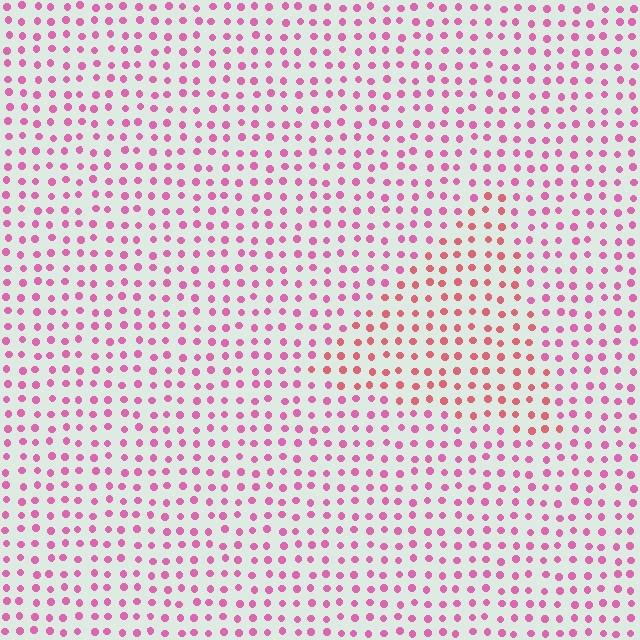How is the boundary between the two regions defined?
The boundary is defined purely by a slight shift in hue (about 30 degrees). Spacing, size, and orientation are identical on both sides.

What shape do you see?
I see a triangle.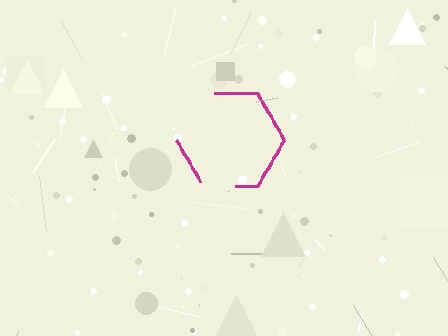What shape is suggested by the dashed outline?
The dashed outline suggests a hexagon.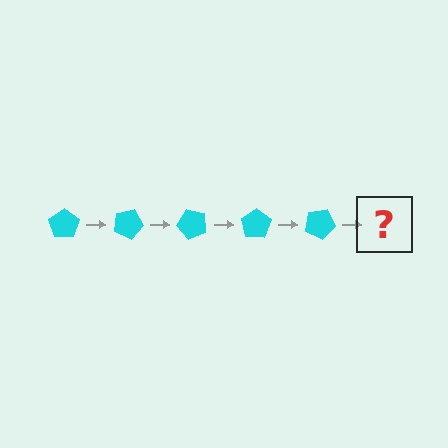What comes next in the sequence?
The next element should be a cyan pentagon rotated 125 degrees.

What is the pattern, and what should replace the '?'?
The pattern is that the pentagon rotates 25 degrees each step. The '?' should be a cyan pentagon rotated 125 degrees.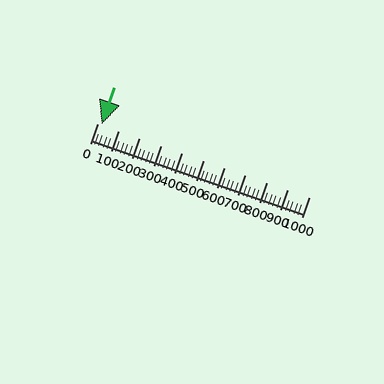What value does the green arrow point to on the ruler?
The green arrow points to approximately 20.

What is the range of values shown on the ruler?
The ruler shows values from 0 to 1000.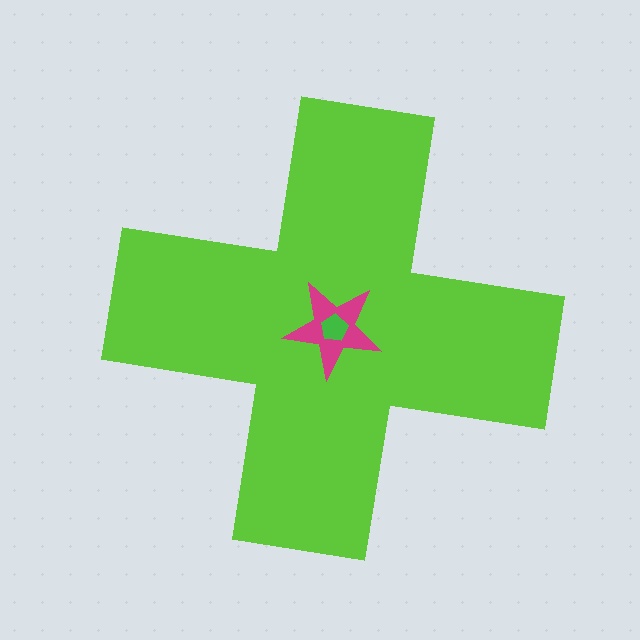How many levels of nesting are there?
3.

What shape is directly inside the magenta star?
The green pentagon.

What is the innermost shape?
The green pentagon.